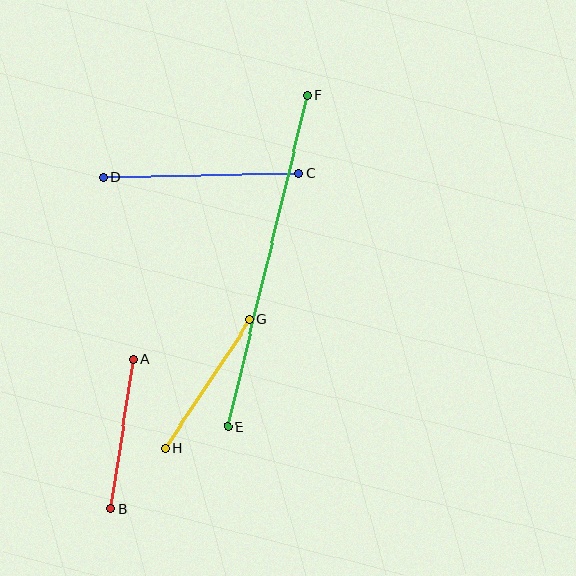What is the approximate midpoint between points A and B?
The midpoint is at approximately (122, 434) pixels.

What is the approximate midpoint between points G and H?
The midpoint is at approximately (207, 384) pixels.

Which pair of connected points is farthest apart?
Points E and F are farthest apart.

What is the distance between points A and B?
The distance is approximately 151 pixels.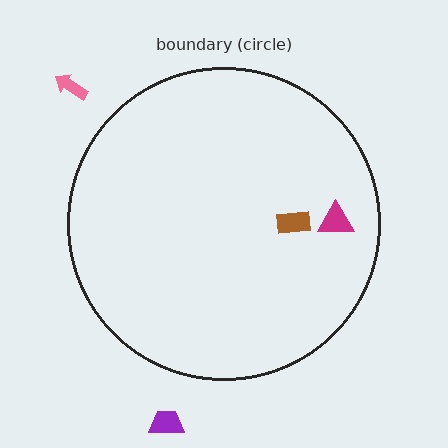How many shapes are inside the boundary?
2 inside, 2 outside.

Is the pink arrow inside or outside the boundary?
Outside.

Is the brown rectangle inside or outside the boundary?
Inside.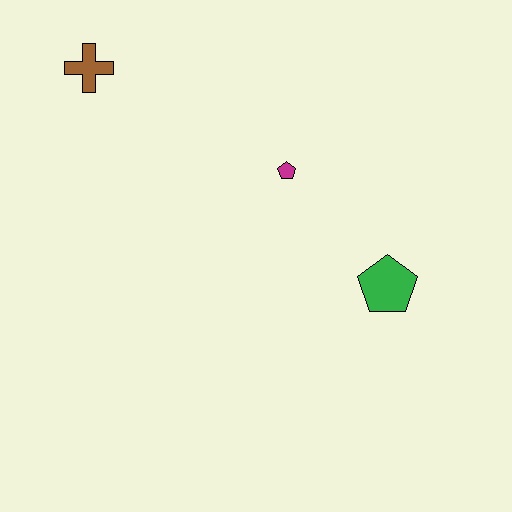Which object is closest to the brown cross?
The magenta pentagon is closest to the brown cross.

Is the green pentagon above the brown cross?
No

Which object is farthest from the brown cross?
The green pentagon is farthest from the brown cross.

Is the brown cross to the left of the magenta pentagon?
Yes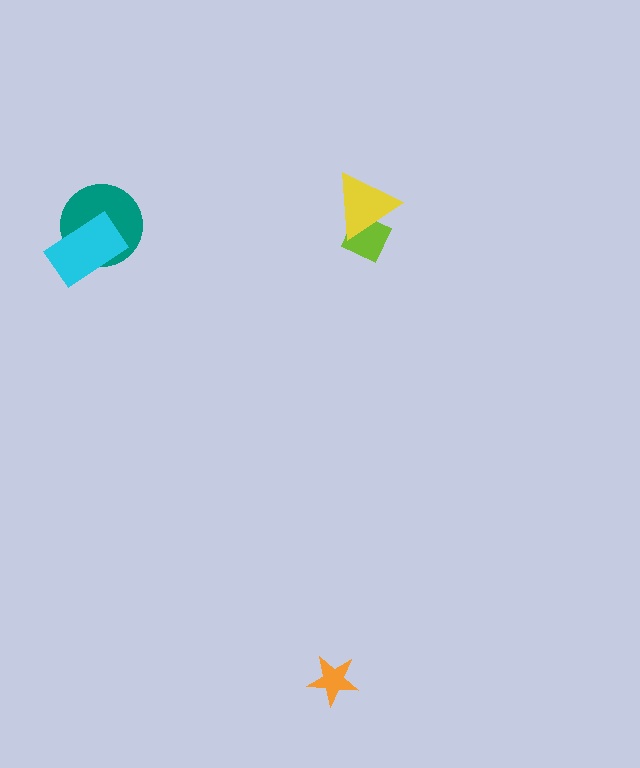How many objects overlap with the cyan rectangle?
1 object overlaps with the cyan rectangle.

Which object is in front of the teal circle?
The cyan rectangle is in front of the teal circle.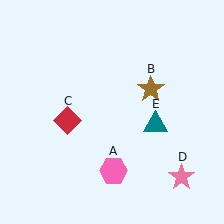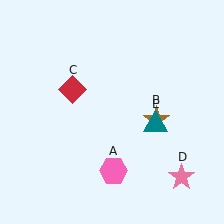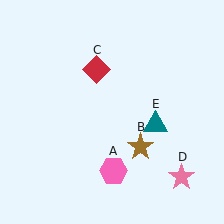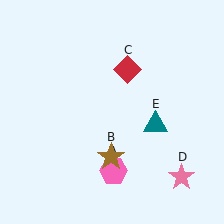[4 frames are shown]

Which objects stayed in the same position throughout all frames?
Pink hexagon (object A) and pink star (object D) and teal triangle (object E) remained stationary.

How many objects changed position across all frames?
2 objects changed position: brown star (object B), red diamond (object C).